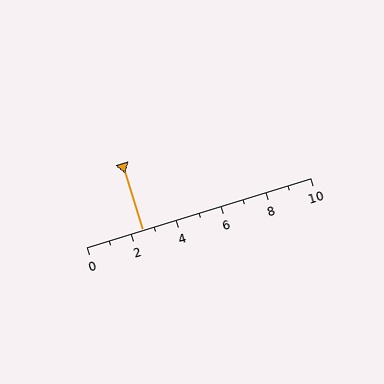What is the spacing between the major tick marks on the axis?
The major ticks are spaced 2 apart.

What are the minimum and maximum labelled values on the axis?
The axis runs from 0 to 10.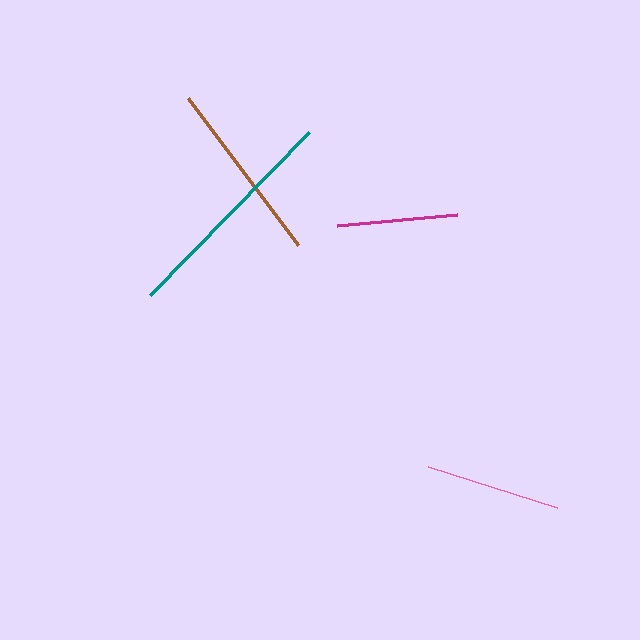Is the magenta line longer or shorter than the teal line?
The teal line is longer than the magenta line.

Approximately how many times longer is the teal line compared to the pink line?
The teal line is approximately 1.7 times the length of the pink line.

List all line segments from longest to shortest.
From longest to shortest: teal, brown, pink, magenta.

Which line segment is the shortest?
The magenta line is the shortest at approximately 121 pixels.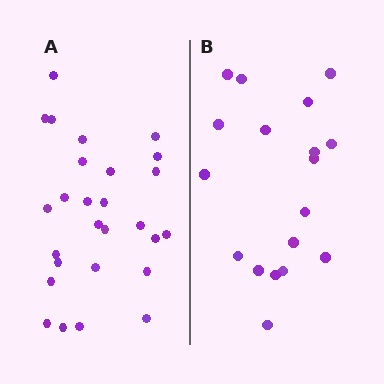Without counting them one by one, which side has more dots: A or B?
Region A (the left region) has more dots.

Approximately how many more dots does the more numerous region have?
Region A has roughly 8 or so more dots than region B.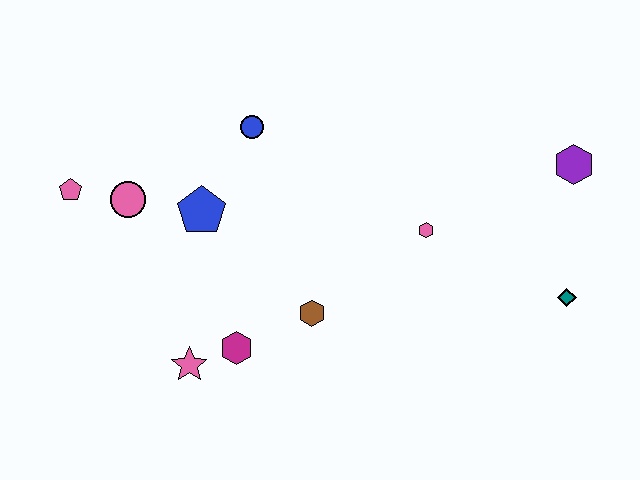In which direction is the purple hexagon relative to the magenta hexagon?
The purple hexagon is to the right of the magenta hexagon.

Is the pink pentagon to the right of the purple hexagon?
No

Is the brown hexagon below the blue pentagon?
Yes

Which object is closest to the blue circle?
The blue pentagon is closest to the blue circle.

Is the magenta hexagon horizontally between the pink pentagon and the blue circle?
Yes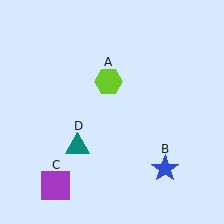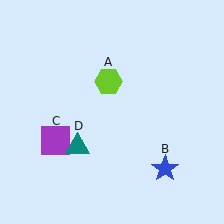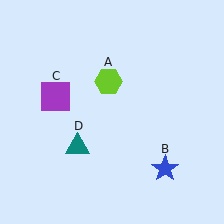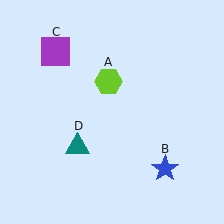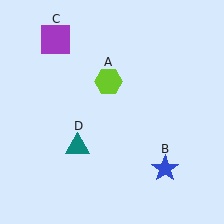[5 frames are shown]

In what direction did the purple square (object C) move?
The purple square (object C) moved up.